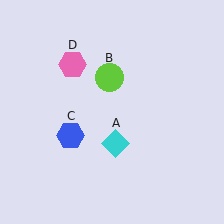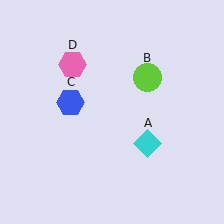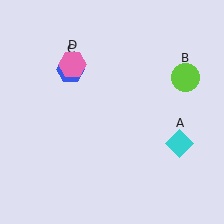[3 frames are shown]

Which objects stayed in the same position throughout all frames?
Pink hexagon (object D) remained stationary.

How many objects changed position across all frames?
3 objects changed position: cyan diamond (object A), lime circle (object B), blue hexagon (object C).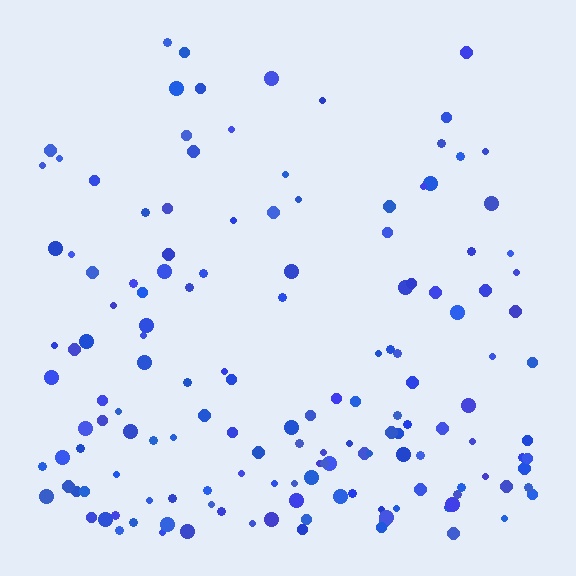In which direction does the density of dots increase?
From top to bottom, with the bottom side densest.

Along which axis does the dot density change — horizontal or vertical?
Vertical.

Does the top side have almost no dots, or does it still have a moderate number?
Still a moderate number, just noticeably fewer than the bottom.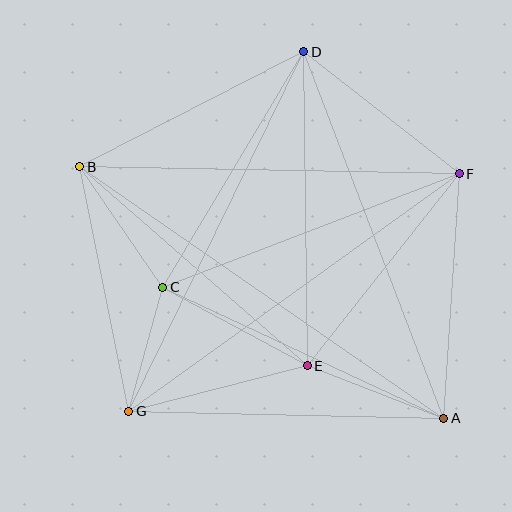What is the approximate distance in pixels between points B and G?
The distance between B and G is approximately 249 pixels.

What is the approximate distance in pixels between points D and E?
The distance between D and E is approximately 314 pixels.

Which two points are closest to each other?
Points C and G are closest to each other.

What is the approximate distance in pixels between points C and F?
The distance between C and F is approximately 317 pixels.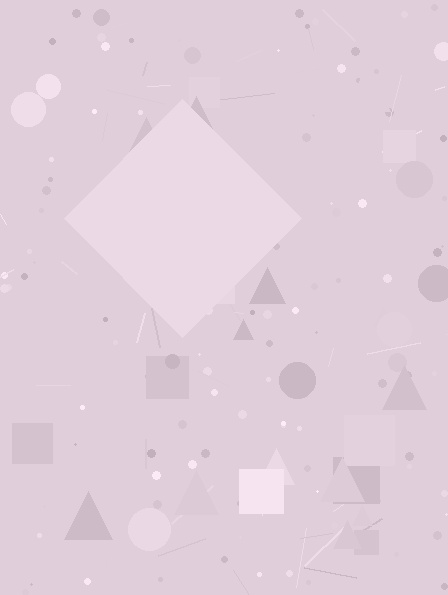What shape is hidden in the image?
A diamond is hidden in the image.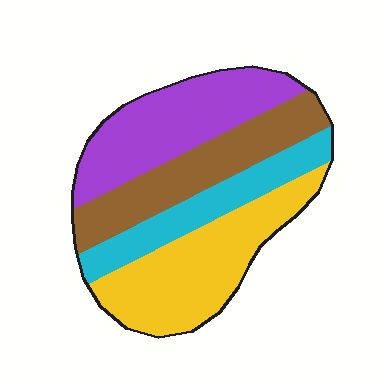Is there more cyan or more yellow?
Yellow.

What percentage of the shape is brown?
Brown takes up about one quarter (1/4) of the shape.